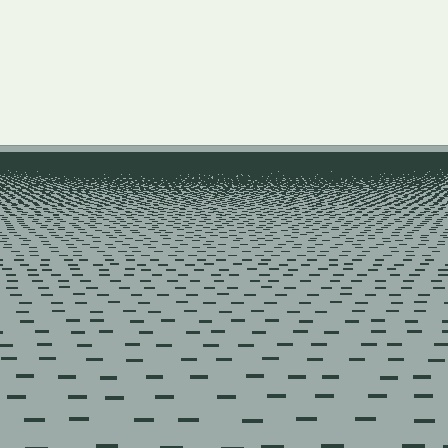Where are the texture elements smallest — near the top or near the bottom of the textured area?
Near the top.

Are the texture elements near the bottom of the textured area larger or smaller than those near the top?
Larger. Near the bottom, elements are closer to the viewer and appear at a bigger on-screen size.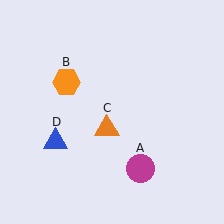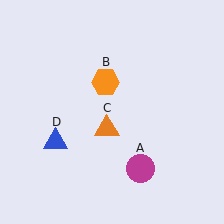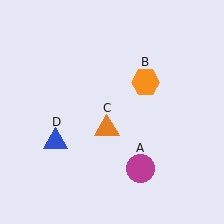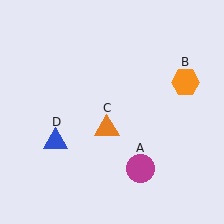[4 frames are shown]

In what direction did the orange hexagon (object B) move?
The orange hexagon (object B) moved right.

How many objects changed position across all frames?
1 object changed position: orange hexagon (object B).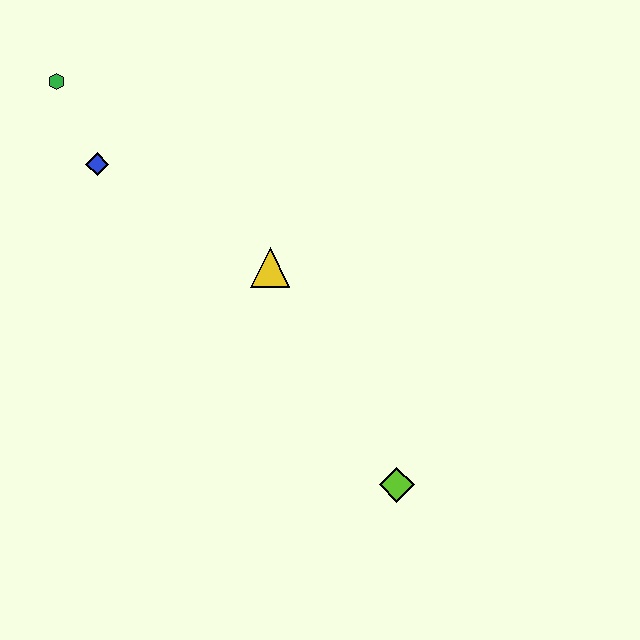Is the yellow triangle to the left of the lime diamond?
Yes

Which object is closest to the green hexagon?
The blue diamond is closest to the green hexagon.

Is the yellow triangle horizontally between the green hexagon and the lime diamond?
Yes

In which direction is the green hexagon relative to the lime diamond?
The green hexagon is above the lime diamond.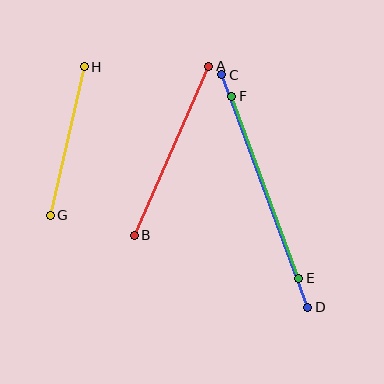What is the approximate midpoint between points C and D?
The midpoint is at approximately (265, 191) pixels.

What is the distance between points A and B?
The distance is approximately 184 pixels.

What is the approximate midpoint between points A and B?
The midpoint is at approximately (171, 151) pixels.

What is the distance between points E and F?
The distance is approximately 194 pixels.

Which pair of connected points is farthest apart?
Points C and D are farthest apart.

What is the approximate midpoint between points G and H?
The midpoint is at approximately (67, 141) pixels.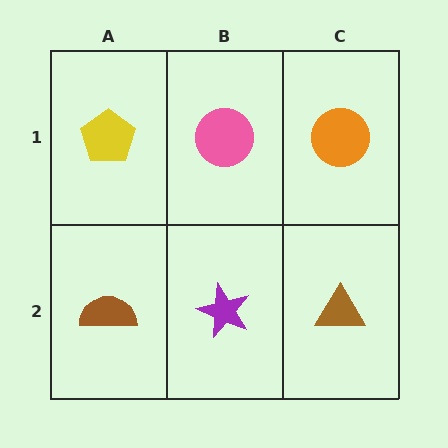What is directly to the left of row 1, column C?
A pink circle.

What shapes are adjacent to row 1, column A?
A brown semicircle (row 2, column A), a pink circle (row 1, column B).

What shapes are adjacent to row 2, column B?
A pink circle (row 1, column B), a brown semicircle (row 2, column A), a brown triangle (row 2, column C).